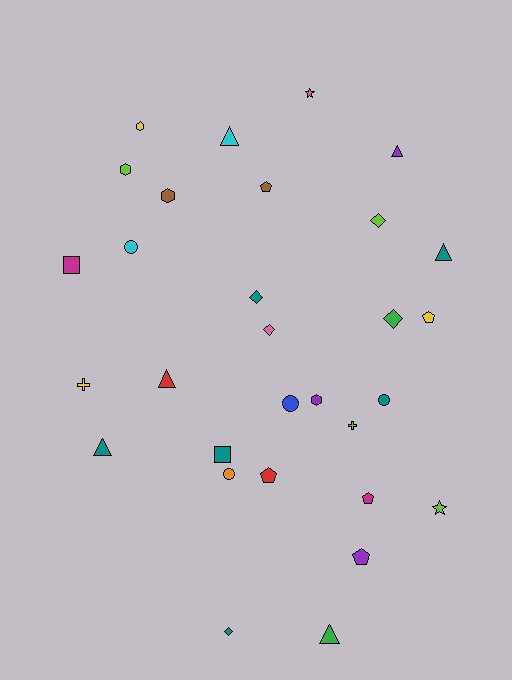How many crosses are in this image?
There are 2 crosses.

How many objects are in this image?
There are 30 objects.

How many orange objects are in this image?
There is 1 orange object.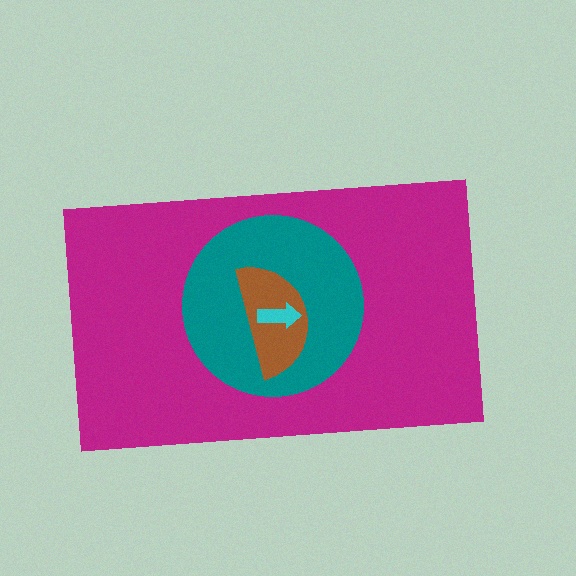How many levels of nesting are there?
4.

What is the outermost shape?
The magenta rectangle.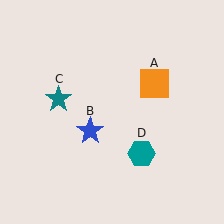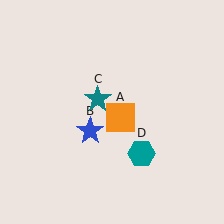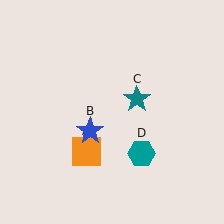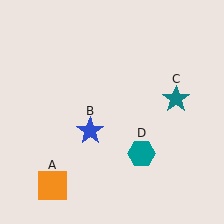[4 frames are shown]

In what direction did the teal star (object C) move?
The teal star (object C) moved right.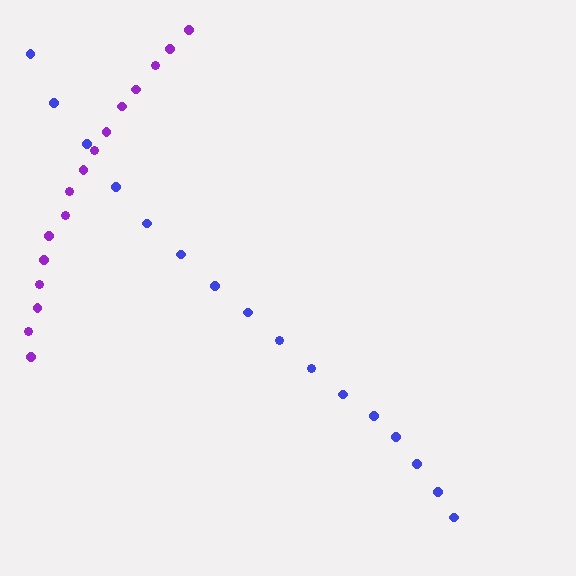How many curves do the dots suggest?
There are 2 distinct paths.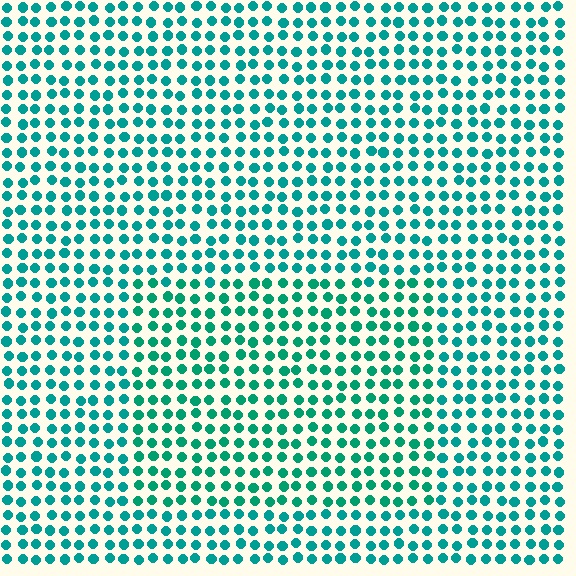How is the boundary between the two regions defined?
The boundary is defined purely by a slight shift in hue (about 15 degrees). Spacing, size, and orientation are identical on both sides.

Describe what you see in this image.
The image is filled with small teal elements in a uniform arrangement. A rectangle-shaped region is visible where the elements are tinted to a slightly different hue, forming a subtle color boundary.